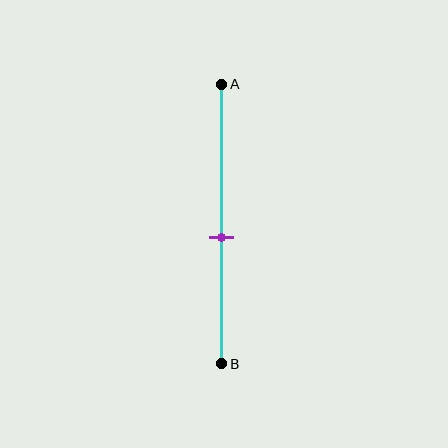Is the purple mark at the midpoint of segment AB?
No, the mark is at about 55% from A, not at the 50% midpoint.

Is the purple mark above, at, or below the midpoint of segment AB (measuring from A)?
The purple mark is below the midpoint of segment AB.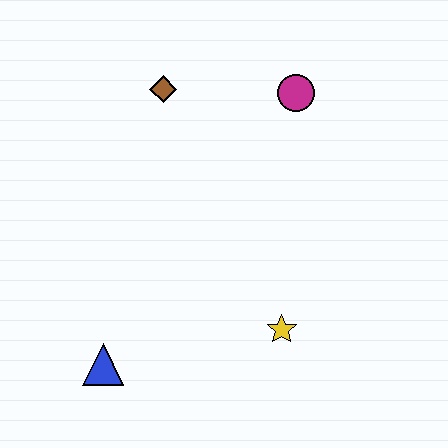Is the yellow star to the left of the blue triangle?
No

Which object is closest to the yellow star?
The blue triangle is closest to the yellow star.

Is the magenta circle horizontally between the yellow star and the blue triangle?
No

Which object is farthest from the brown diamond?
The blue triangle is farthest from the brown diamond.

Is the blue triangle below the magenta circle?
Yes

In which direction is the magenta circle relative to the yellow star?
The magenta circle is above the yellow star.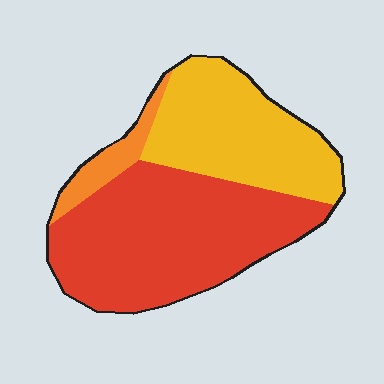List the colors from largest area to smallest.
From largest to smallest: red, yellow, orange.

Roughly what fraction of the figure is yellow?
Yellow takes up about three eighths (3/8) of the figure.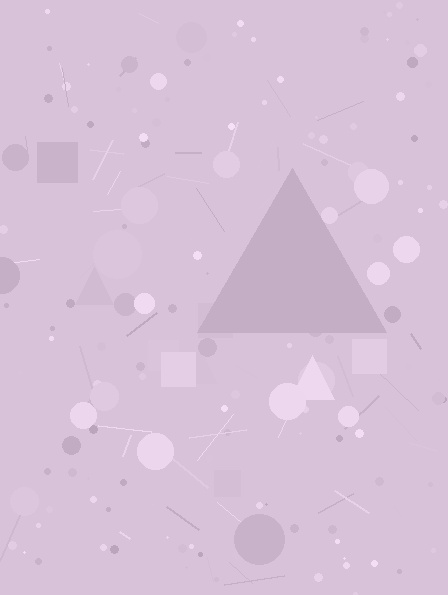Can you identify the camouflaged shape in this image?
The camouflaged shape is a triangle.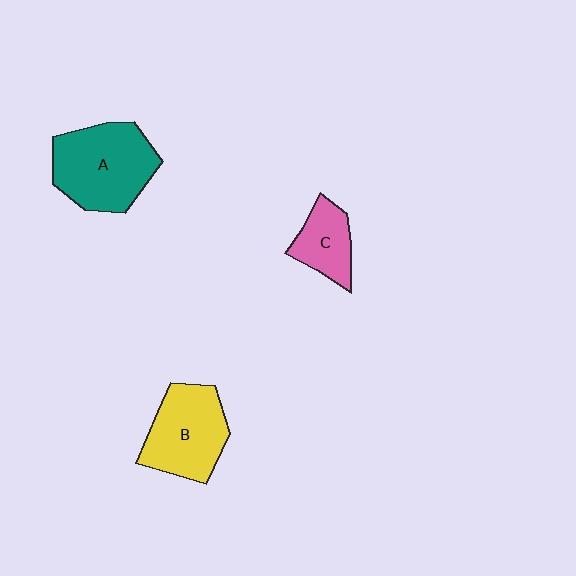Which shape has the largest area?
Shape A (teal).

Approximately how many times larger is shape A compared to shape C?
Approximately 2.0 times.